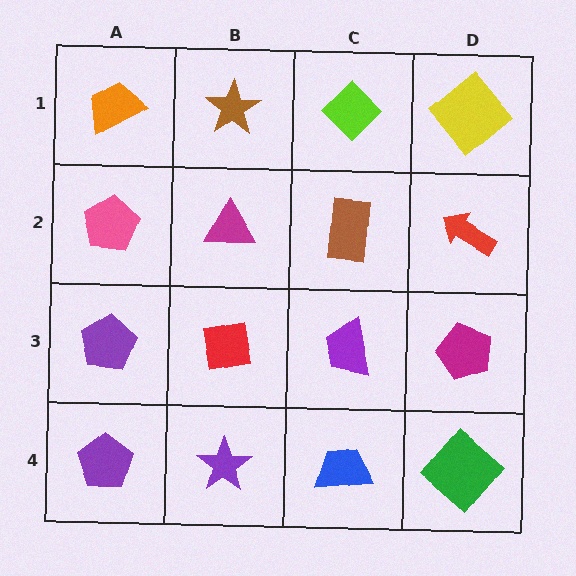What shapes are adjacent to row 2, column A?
An orange trapezoid (row 1, column A), a purple pentagon (row 3, column A), a magenta triangle (row 2, column B).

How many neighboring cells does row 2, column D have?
3.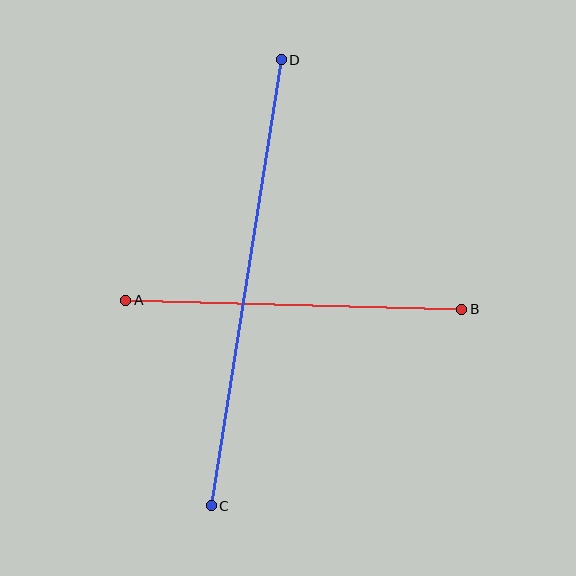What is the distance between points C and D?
The distance is approximately 452 pixels.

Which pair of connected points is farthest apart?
Points C and D are farthest apart.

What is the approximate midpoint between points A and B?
The midpoint is at approximately (294, 305) pixels.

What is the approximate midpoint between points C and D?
The midpoint is at approximately (246, 283) pixels.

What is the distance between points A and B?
The distance is approximately 336 pixels.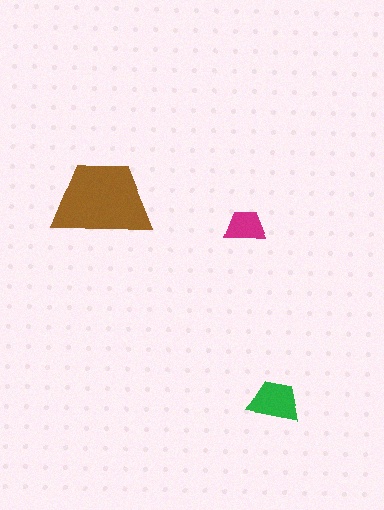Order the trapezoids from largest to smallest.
the brown one, the green one, the magenta one.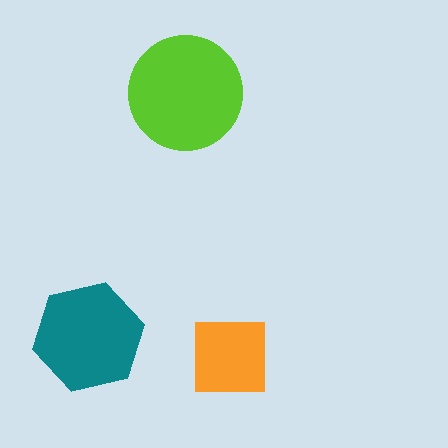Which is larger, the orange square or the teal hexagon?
The teal hexagon.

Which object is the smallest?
The orange square.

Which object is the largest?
The lime circle.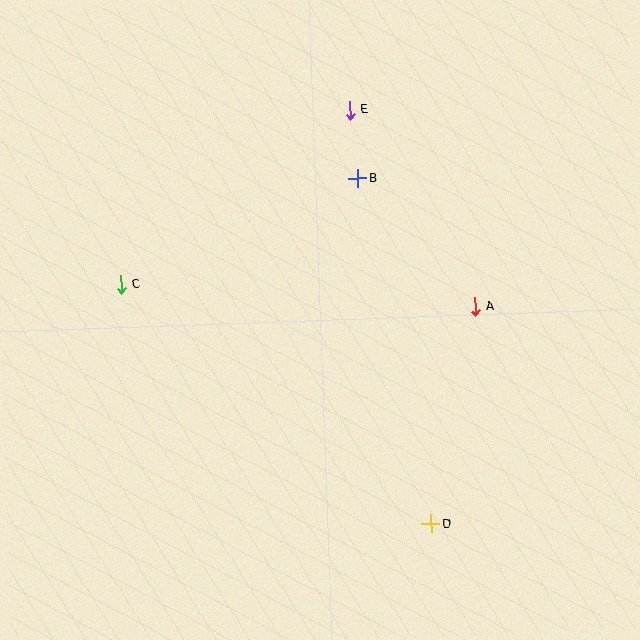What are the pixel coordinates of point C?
Point C is at (121, 284).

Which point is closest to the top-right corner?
Point E is closest to the top-right corner.